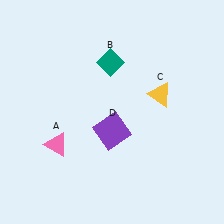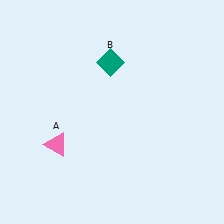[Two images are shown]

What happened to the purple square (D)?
The purple square (D) was removed in Image 2. It was in the bottom-right area of Image 1.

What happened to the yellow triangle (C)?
The yellow triangle (C) was removed in Image 2. It was in the top-right area of Image 1.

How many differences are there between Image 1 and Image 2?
There are 2 differences between the two images.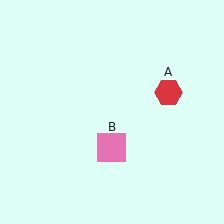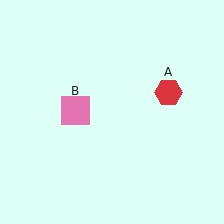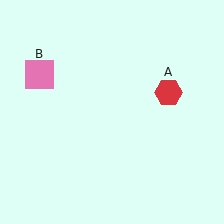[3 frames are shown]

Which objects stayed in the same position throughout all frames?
Red hexagon (object A) remained stationary.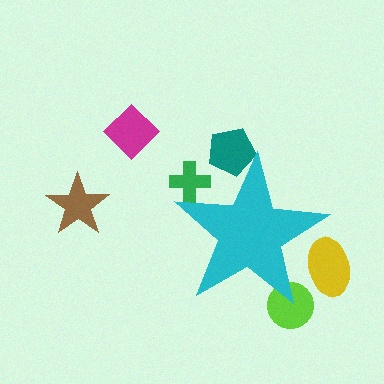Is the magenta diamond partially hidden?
No, the magenta diamond is fully visible.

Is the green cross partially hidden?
Yes, the green cross is partially hidden behind the cyan star.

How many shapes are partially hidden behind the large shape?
4 shapes are partially hidden.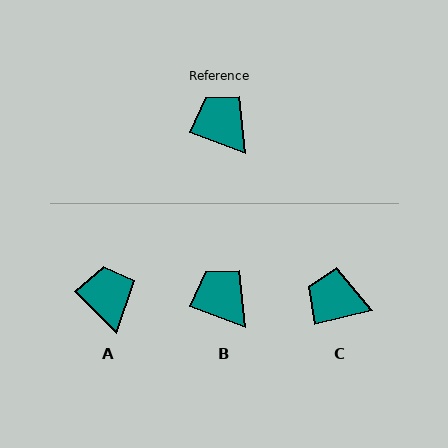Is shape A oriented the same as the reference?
No, it is off by about 25 degrees.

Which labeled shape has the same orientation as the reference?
B.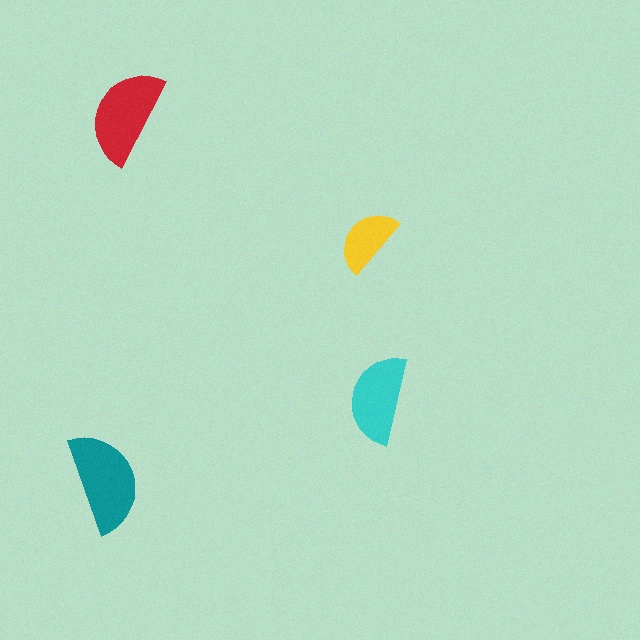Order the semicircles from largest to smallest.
the teal one, the red one, the cyan one, the yellow one.